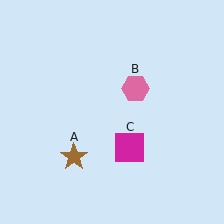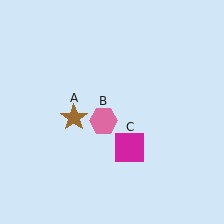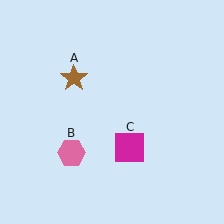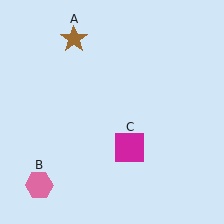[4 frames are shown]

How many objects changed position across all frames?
2 objects changed position: brown star (object A), pink hexagon (object B).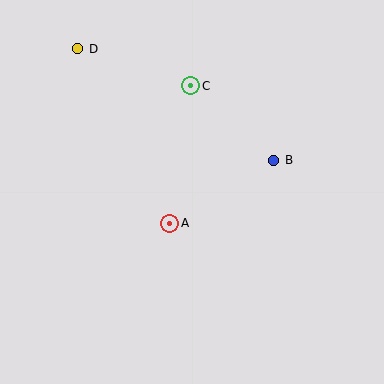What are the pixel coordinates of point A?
Point A is at (170, 223).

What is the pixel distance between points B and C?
The distance between B and C is 111 pixels.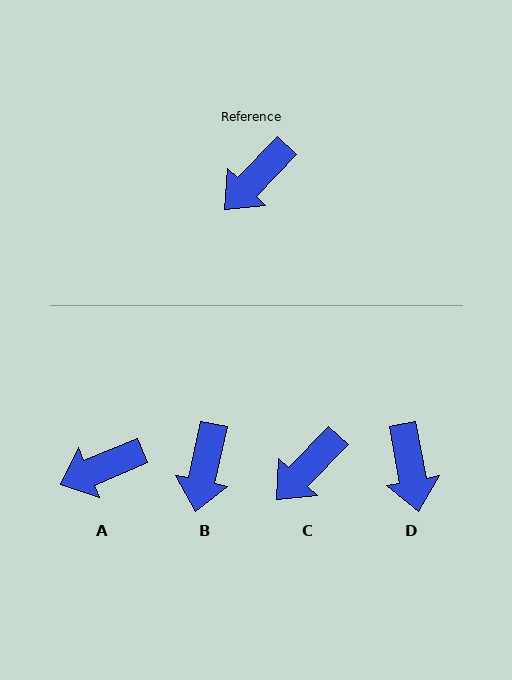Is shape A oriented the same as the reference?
No, it is off by about 24 degrees.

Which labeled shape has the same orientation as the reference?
C.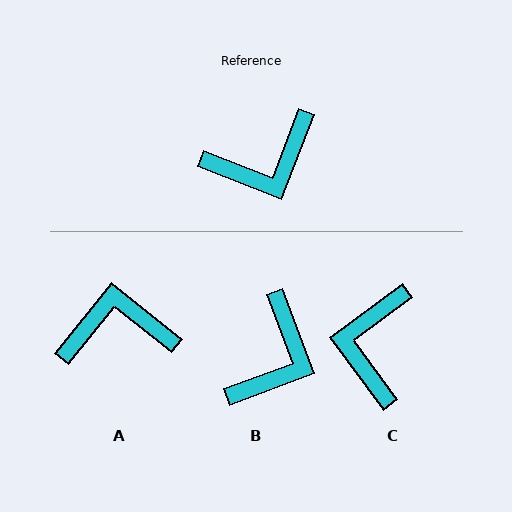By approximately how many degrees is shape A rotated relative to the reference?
Approximately 163 degrees counter-clockwise.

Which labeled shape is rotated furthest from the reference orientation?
A, about 163 degrees away.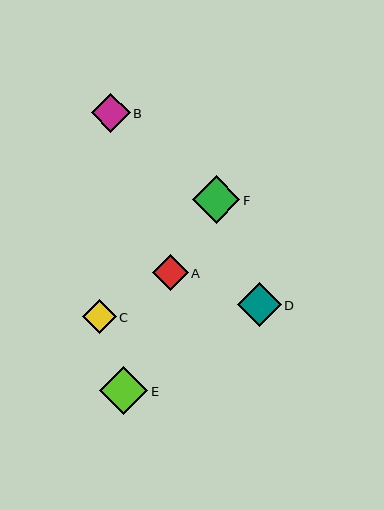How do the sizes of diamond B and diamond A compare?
Diamond B and diamond A are approximately the same size.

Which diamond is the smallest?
Diamond C is the smallest with a size of approximately 34 pixels.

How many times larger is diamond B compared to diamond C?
Diamond B is approximately 1.2 times the size of diamond C.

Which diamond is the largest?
Diamond E is the largest with a size of approximately 48 pixels.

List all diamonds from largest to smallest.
From largest to smallest: E, F, D, B, A, C.